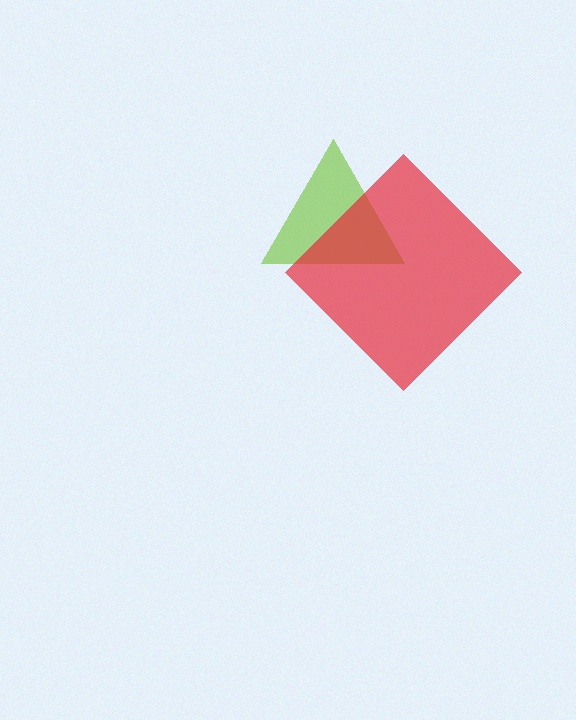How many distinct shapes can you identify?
There are 2 distinct shapes: a lime triangle, a red diamond.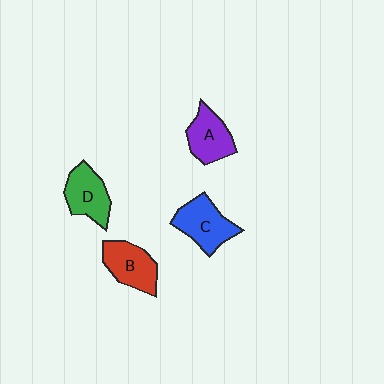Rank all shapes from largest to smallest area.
From largest to smallest: C (blue), B (red), D (green), A (purple).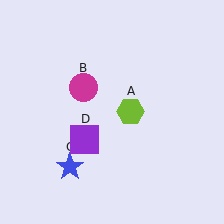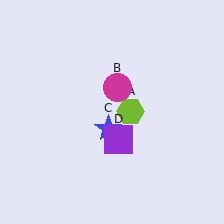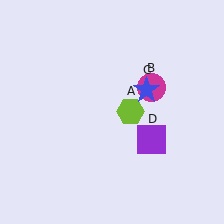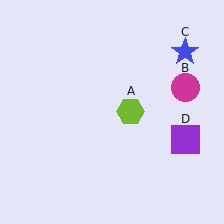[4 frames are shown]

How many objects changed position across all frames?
3 objects changed position: magenta circle (object B), blue star (object C), purple square (object D).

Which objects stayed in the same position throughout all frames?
Lime hexagon (object A) remained stationary.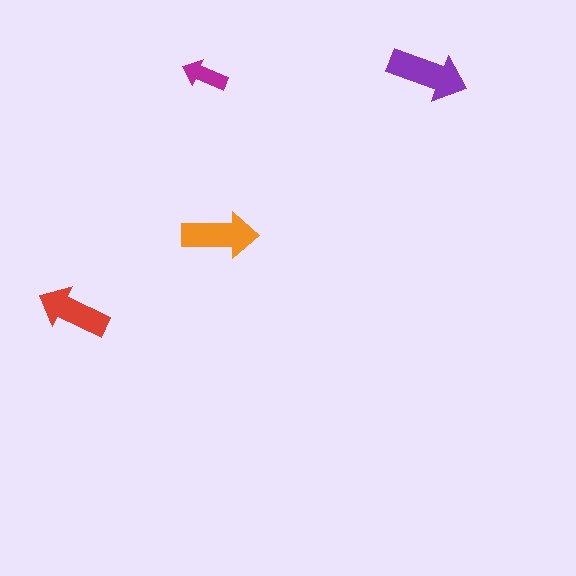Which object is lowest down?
The red arrow is bottommost.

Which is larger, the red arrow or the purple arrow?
The purple one.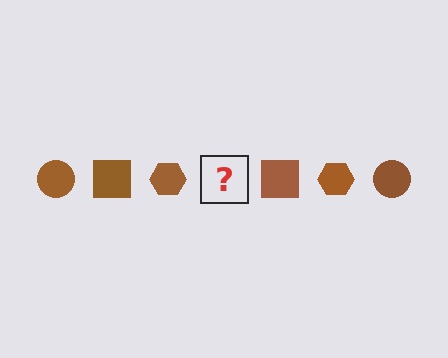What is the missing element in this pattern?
The missing element is a brown circle.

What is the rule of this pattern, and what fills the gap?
The rule is that the pattern cycles through circle, square, hexagon shapes in brown. The gap should be filled with a brown circle.